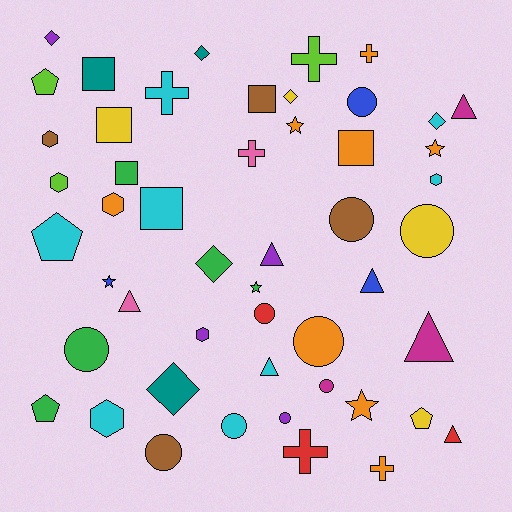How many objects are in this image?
There are 50 objects.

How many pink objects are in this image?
There are 2 pink objects.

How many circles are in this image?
There are 10 circles.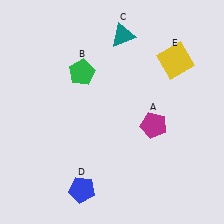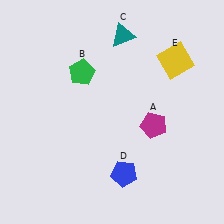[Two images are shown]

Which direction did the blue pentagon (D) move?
The blue pentagon (D) moved right.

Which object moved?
The blue pentagon (D) moved right.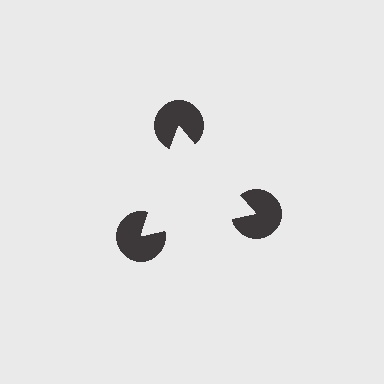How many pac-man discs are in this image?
There are 3 — one at each vertex of the illusory triangle.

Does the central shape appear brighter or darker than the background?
It typically appears slightly brighter than the background, even though no actual brightness change is drawn.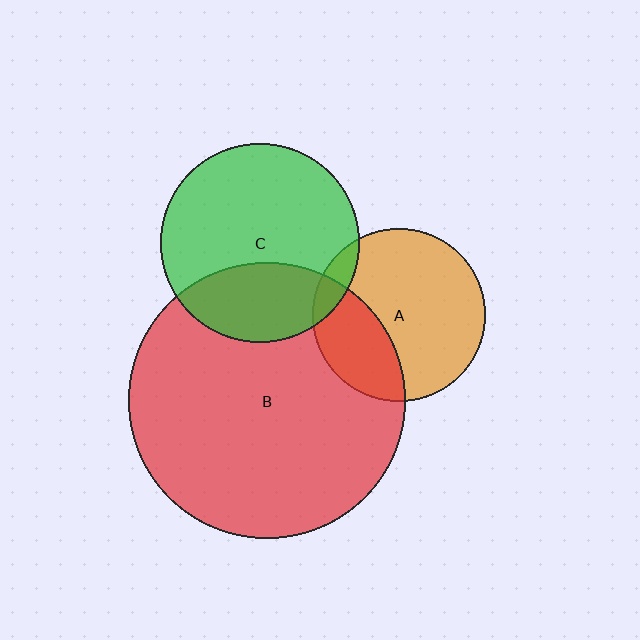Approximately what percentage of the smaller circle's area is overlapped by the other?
Approximately 10%.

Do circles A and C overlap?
Yes.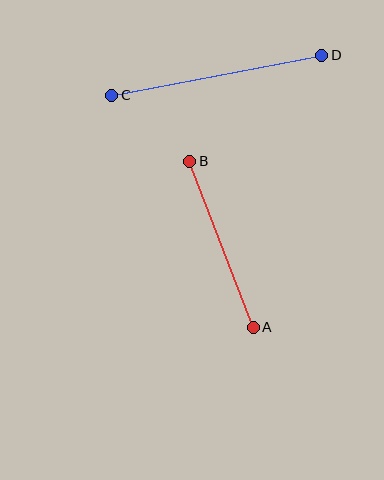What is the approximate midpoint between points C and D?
The midpoint is at approximately (217, 75) pixels.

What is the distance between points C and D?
The distance is approximately 214 pixels.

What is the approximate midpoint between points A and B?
The midpoint is at approximately (222, 244) pixels.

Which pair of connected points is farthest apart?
Points C and D are farthest apart.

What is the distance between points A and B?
The distance is approximately 178 pixels.